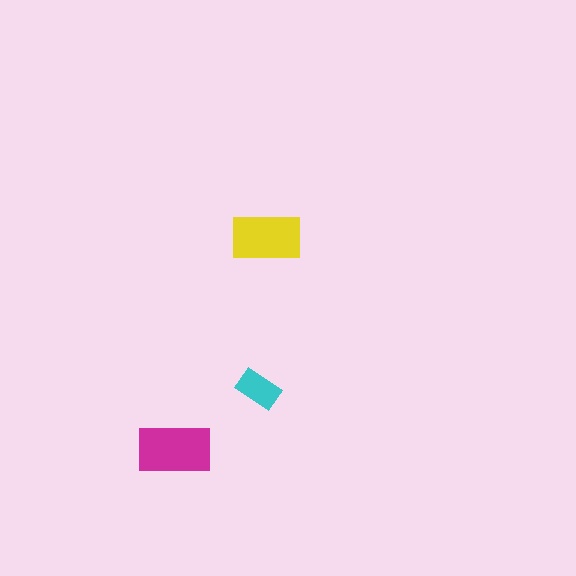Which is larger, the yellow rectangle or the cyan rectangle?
The yellow one.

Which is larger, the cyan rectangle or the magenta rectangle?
The magenta one.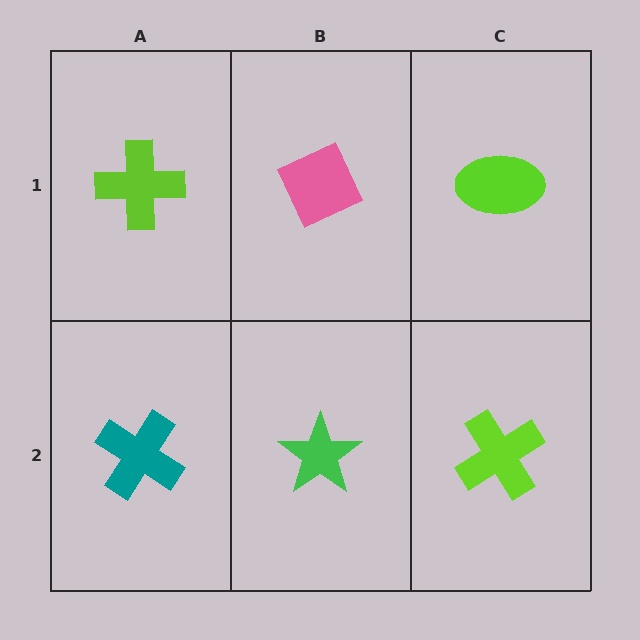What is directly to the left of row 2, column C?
A green star.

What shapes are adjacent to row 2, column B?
A pink diamond (row 1, column B), a teal cross (row 2, column A), a lime cross (row 2, column C).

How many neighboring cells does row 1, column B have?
3.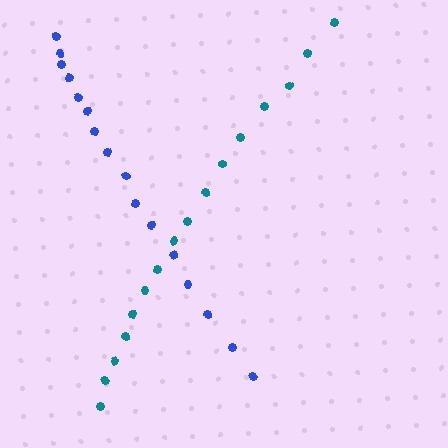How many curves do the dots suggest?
There are 2 distinct paths.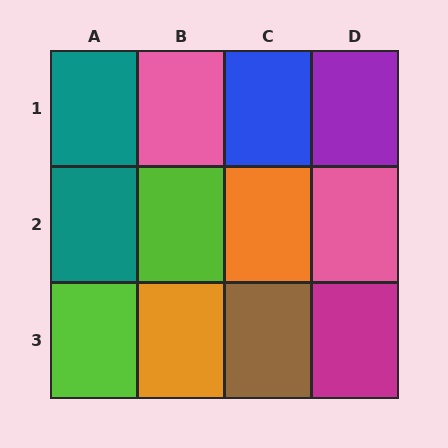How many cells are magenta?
1 cell is magenta.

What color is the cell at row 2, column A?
Teal.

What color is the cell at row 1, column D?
Purple.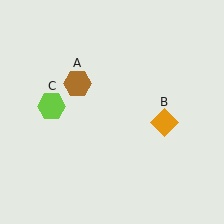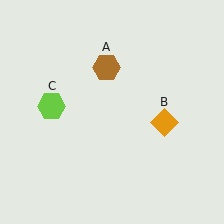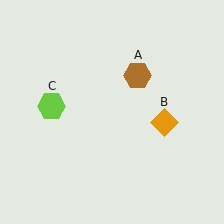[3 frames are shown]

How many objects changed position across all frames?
1 object changed position: brown hexagon (object A).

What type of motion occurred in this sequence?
The brown hexagon (object A) rotated clockwise around the center of the scene.